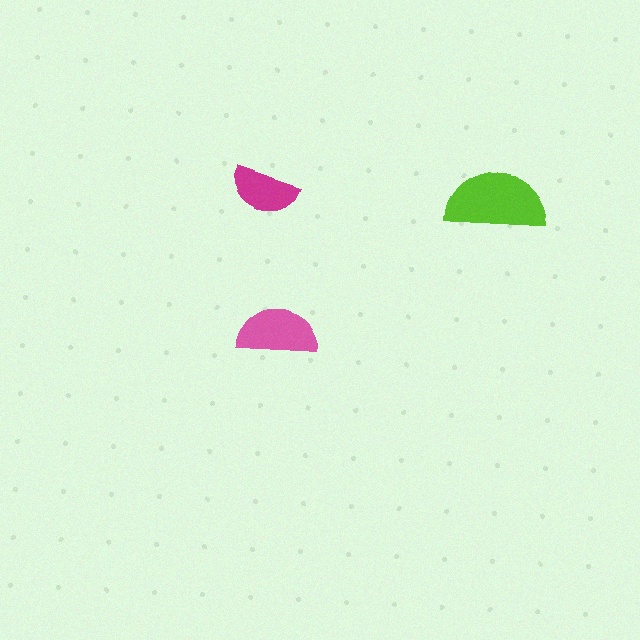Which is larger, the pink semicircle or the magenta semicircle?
The pink one.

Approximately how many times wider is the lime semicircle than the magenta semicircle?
About 1.5 times wider.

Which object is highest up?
The lime semicircle is topmost.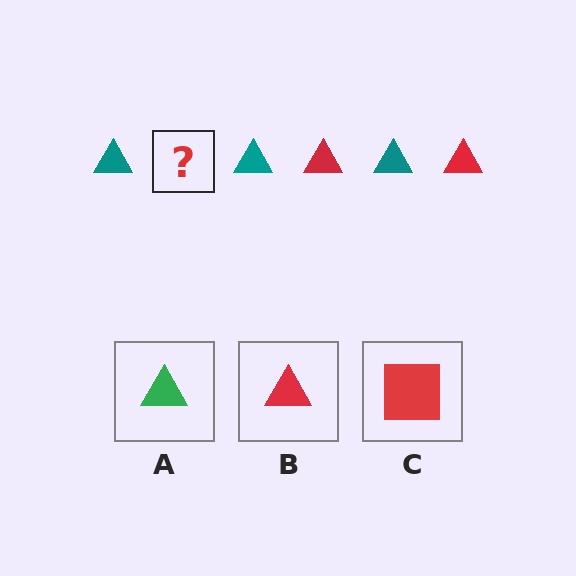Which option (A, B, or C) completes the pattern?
B.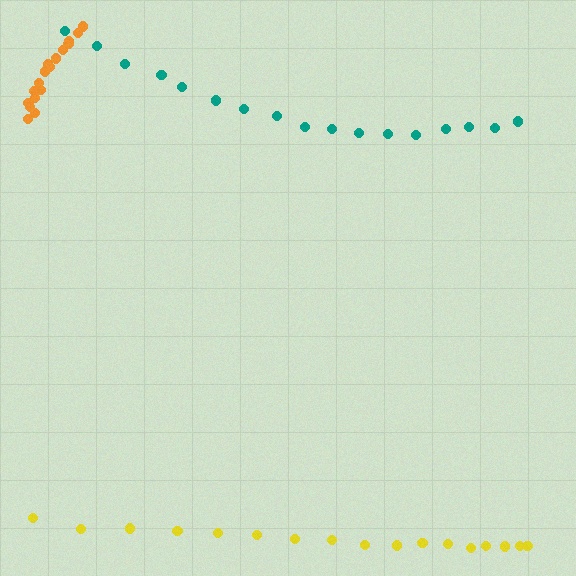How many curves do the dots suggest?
There are 3 distinct paths.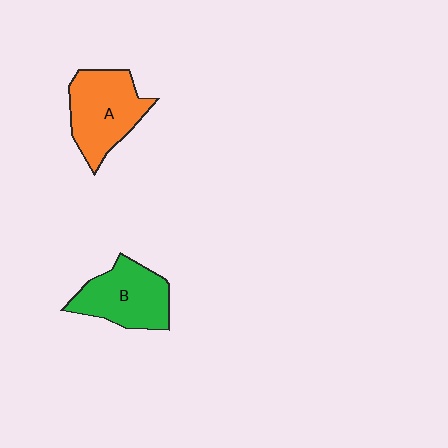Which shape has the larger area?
Shape A (orange).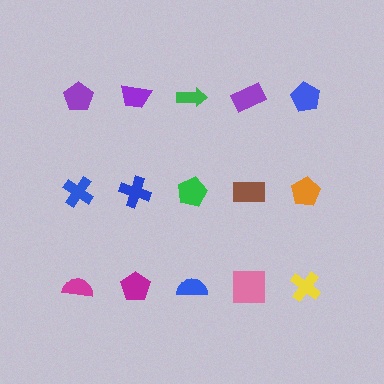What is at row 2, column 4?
A brown rectangle.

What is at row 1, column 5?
A blue pentagon.